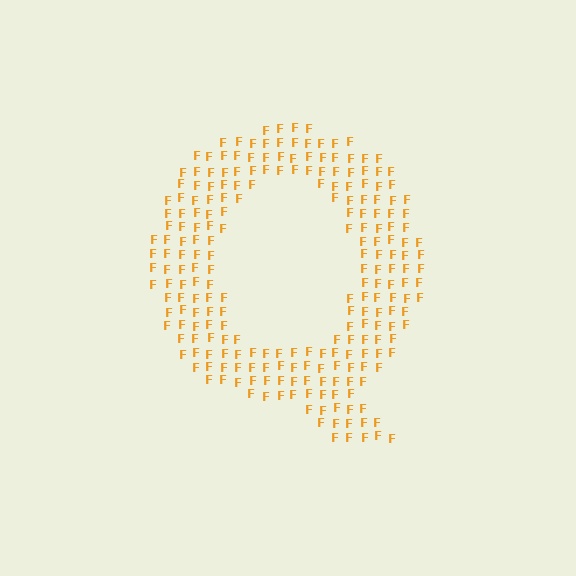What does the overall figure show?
The overall figure shows the letter Q.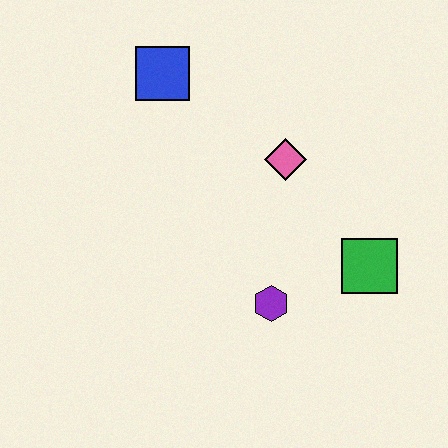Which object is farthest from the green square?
The blue square is farthest from the green square.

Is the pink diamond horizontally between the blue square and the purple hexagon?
No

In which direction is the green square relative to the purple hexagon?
The green square is to the right of the purple hexagon.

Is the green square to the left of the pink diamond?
No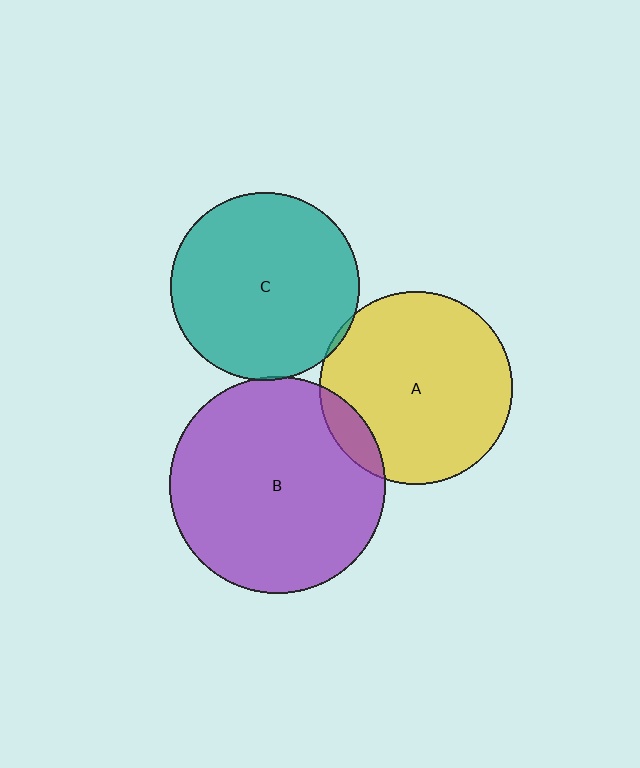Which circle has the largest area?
Circle B (purple).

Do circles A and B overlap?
Yes.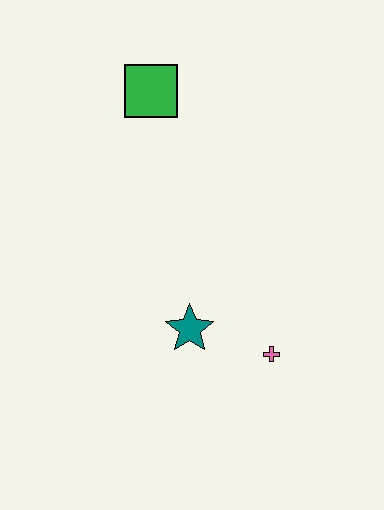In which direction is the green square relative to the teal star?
The green square is above the teal star.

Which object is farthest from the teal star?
The green square is farthest from the teal star.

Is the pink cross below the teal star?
Yes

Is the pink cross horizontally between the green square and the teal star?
No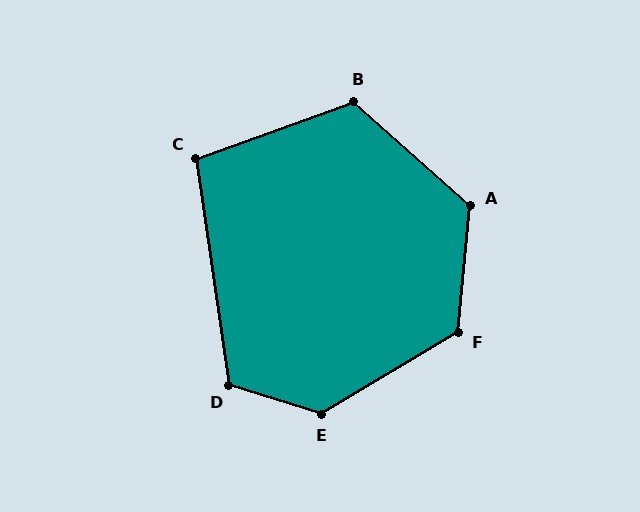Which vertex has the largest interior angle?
E, at approximately 132 degrees.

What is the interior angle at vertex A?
Approximately 127 degrees (obtuse).